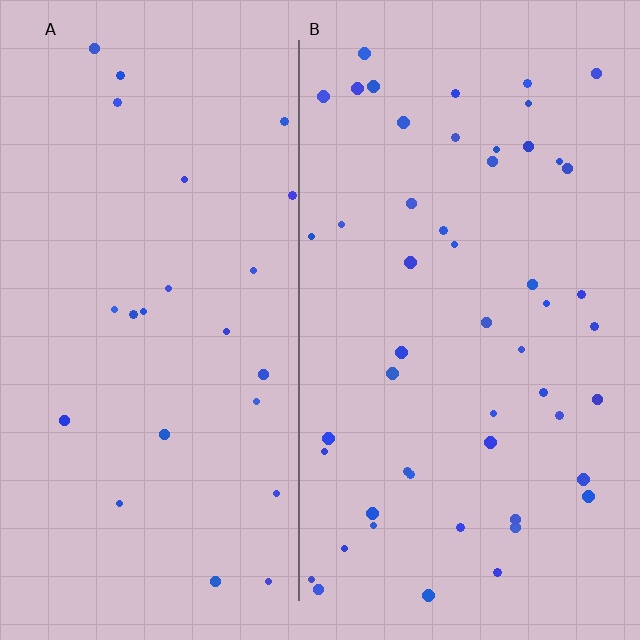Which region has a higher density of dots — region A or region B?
B (the right).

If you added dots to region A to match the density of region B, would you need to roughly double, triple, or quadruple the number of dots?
Approximately double.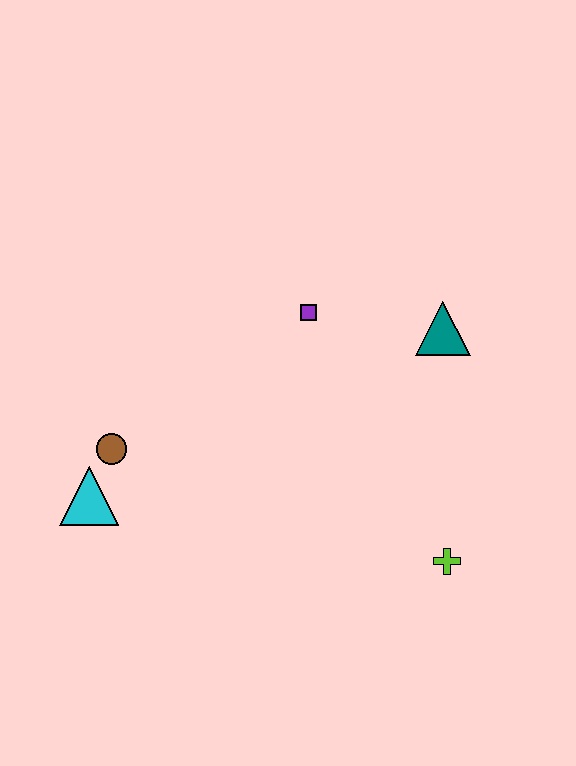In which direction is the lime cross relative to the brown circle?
The lime cross is to the right of the brown circle.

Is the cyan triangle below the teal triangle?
Yes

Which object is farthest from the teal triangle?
The cyan triangle is farthest from the teal triangle.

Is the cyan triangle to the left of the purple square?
Yes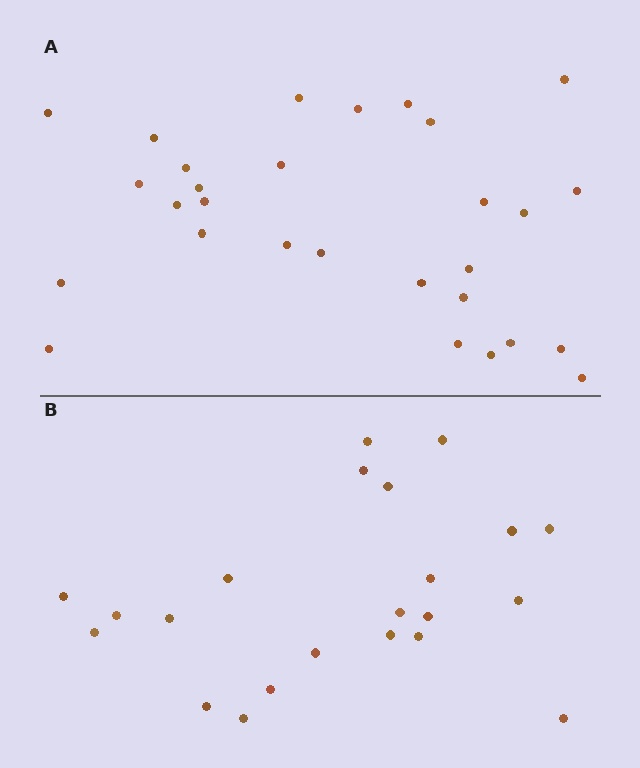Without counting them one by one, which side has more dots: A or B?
Region A (the top region) has more dots.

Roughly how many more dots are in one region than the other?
Region A has roughly 8 or so more dots than region B.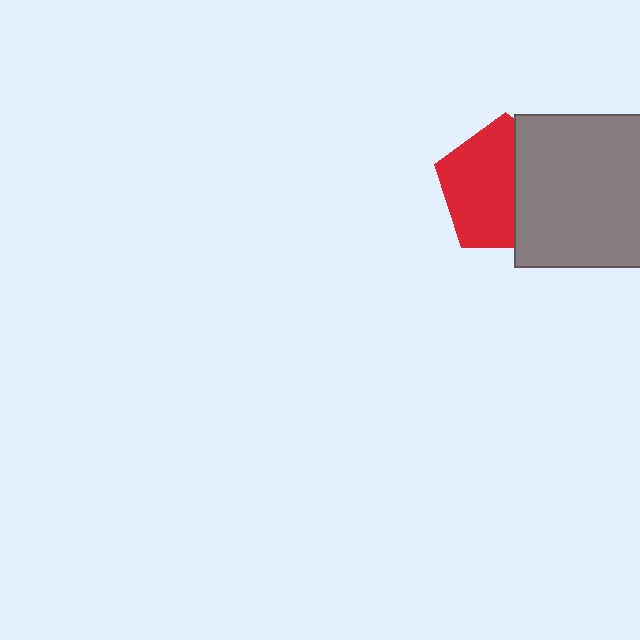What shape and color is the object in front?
The object in front is a gray rectangle.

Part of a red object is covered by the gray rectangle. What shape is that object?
It is a pentagon.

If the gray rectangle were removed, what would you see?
You would see the complete red pentagon.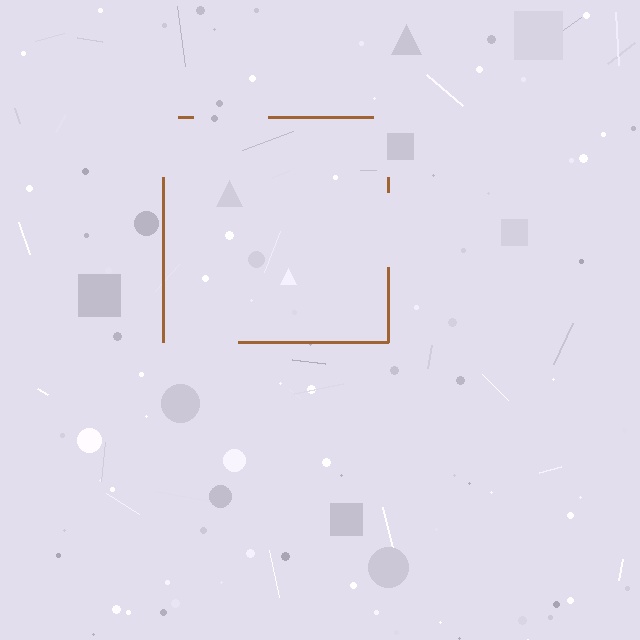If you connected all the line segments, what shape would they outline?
They would outline a square.